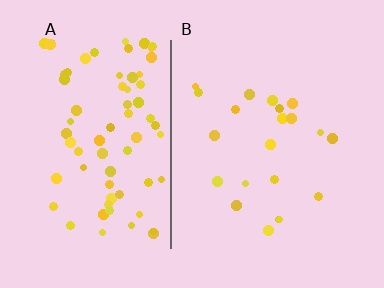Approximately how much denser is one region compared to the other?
Approximately 3.4× — region A over region B.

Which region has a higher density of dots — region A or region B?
A (the left).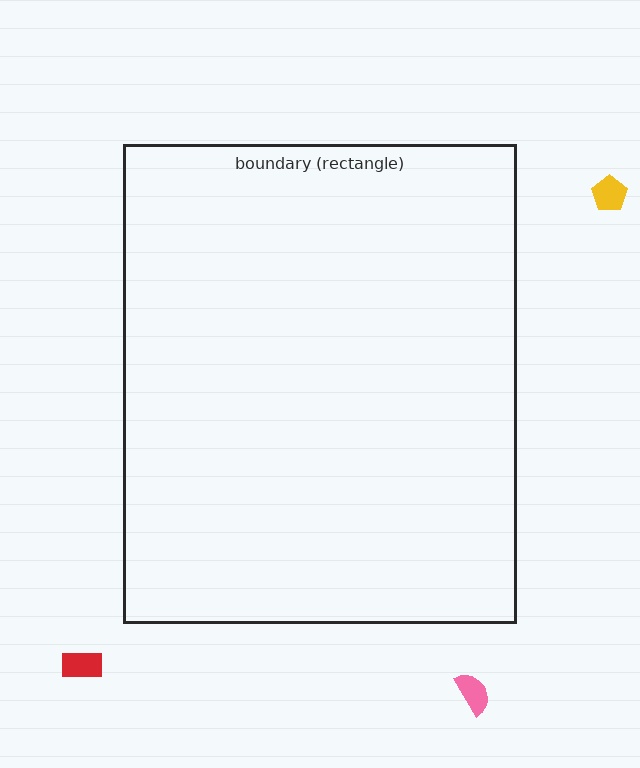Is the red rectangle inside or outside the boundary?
Outside.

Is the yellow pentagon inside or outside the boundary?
Outside.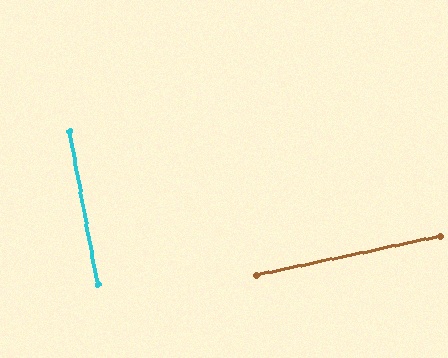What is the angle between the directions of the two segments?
Approximately 88 degrees.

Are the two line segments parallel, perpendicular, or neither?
Perpendicular — they meet at approximately 88°.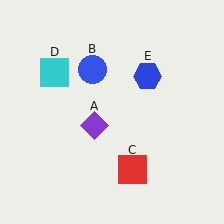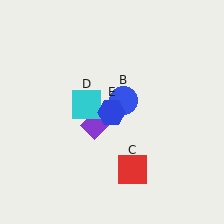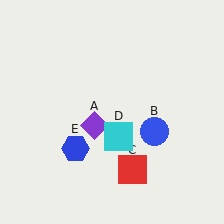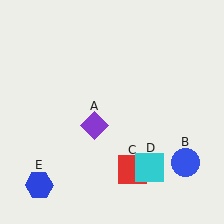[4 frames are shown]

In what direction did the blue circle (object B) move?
The blue circle (object B) moved down and to the right.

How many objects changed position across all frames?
3 objects changed position: blue circle (object B), cyan square (object D), blue hexagon (object E).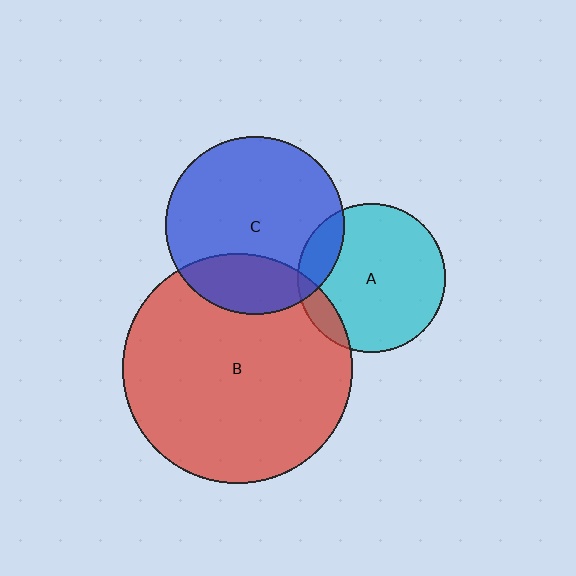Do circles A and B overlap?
Yes.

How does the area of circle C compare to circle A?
Approximately 1.4 times.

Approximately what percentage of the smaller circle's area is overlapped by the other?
Approximately 10%.